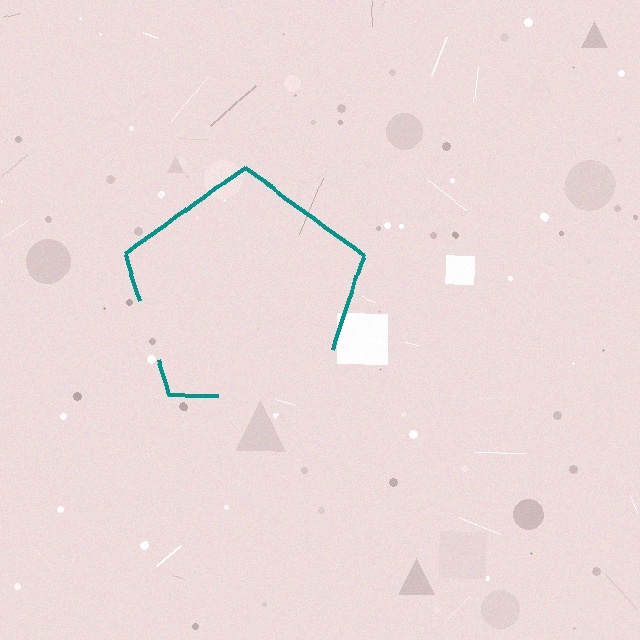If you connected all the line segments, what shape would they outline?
They would outline a pentagon.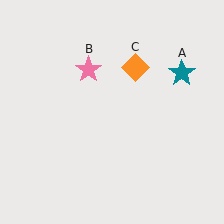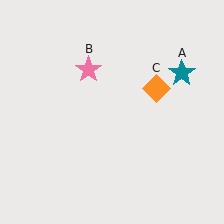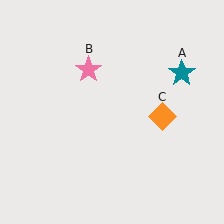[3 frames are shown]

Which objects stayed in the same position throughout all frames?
Teal star (object A) and pink star (object B) remained stationary.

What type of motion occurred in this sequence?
The orange diamond (object C) rotated clockwise around the center of the scene.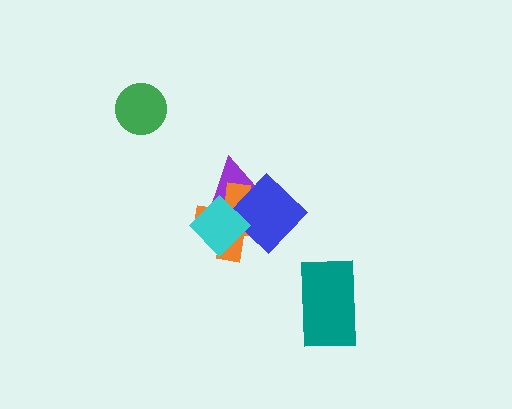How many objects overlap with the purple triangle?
3 objects overlap with the purple triangle.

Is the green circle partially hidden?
No, no other shape covers it.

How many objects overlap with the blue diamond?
3 objects overlap with the blue diamond.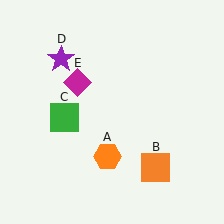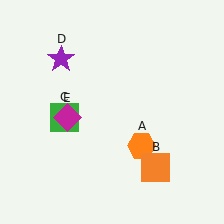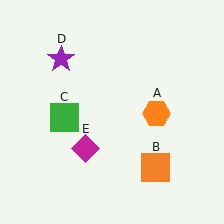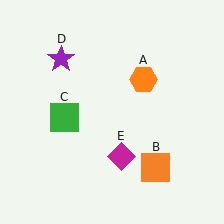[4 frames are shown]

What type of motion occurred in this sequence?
The orange hexagon (object A), magenta diamond (object E) rotated counterclockwise around the center of the scene.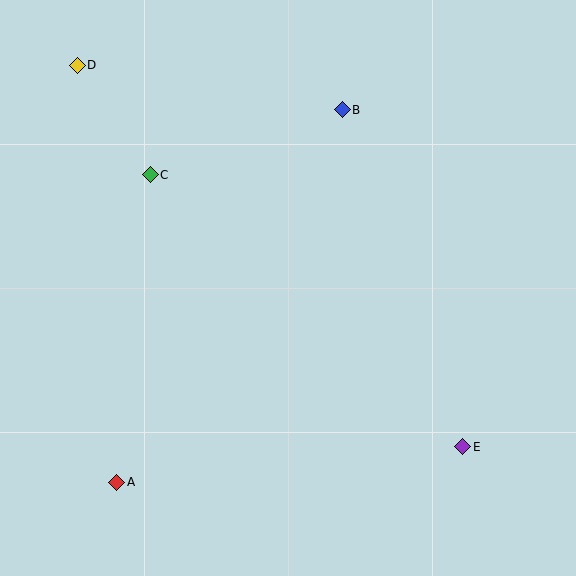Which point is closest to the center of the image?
Point C at (150, 175) is closest to the center.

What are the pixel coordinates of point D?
Point D is at (77, 65).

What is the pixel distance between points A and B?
The distance between A and B is 435 pixels.